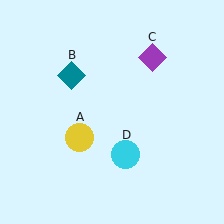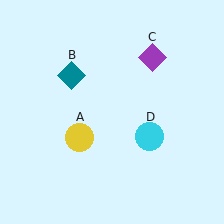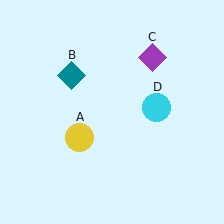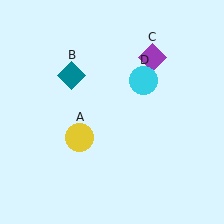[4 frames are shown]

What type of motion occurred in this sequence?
The cyan circle (object D) rotated counterclockwise around the center of the scene.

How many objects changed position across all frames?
1 object changed position: cyan circle (object D).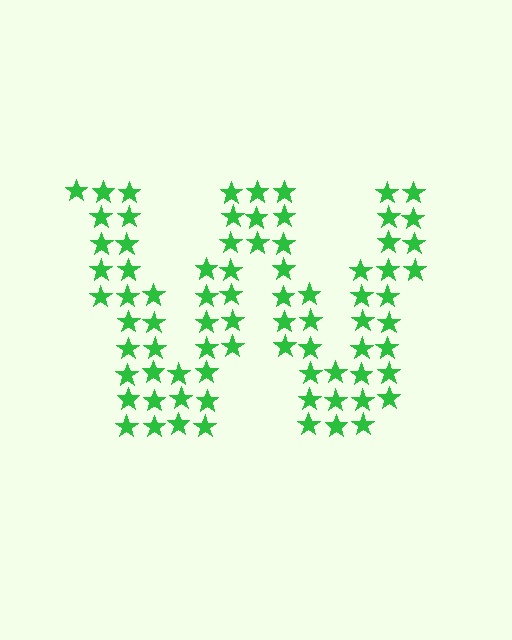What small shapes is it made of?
It is made of small stars.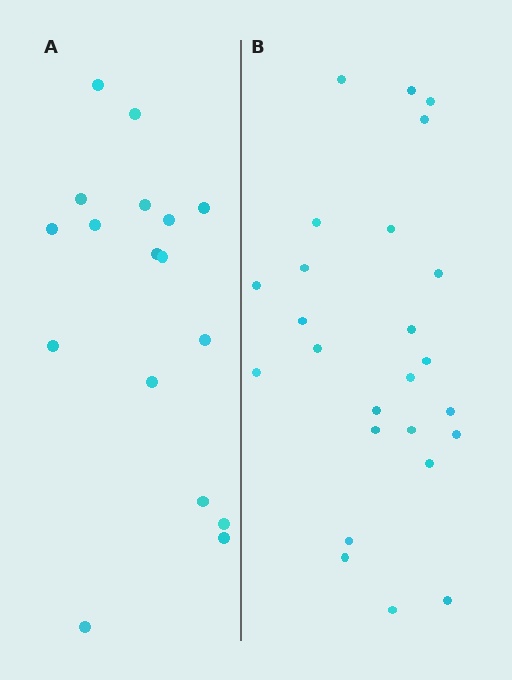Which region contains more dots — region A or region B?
Region B (the right region) has more dots.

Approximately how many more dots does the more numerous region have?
Region B has roughly 8 or so more dots than region A.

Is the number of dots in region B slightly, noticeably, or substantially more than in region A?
Region B has substantially more. The ratio is roughly 1.5 to 1.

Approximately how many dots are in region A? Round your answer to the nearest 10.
About 20 dots. (The exact count is 17, which rounds to 20.)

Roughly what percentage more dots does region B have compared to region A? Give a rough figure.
About 45% more.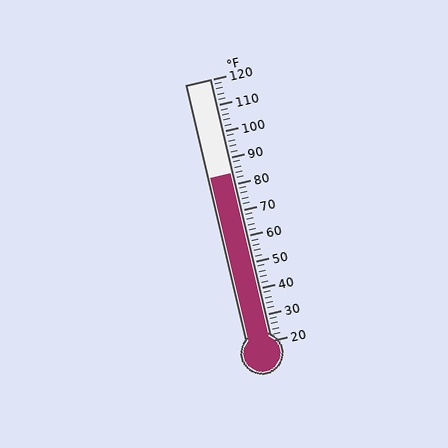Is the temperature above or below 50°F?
The temperature is above 50°F.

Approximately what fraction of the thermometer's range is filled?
The thermometer is filled to approximately 65% of its range.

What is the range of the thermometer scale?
The thermometer scale ranges from 20°F to 120°F.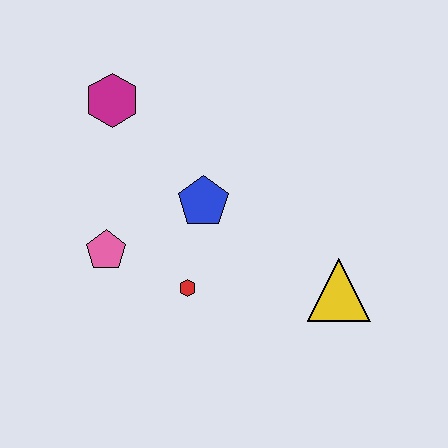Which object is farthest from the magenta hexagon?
The yellow triangle is farthest from the magenta hexagon.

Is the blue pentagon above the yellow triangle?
Yes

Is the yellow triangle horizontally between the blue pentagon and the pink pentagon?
No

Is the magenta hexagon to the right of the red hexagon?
No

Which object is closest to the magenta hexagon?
The blue pentagon is closest to the magenta hexagon.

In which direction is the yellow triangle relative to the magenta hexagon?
The yellow triangle is to the right of the magenta hexagon.